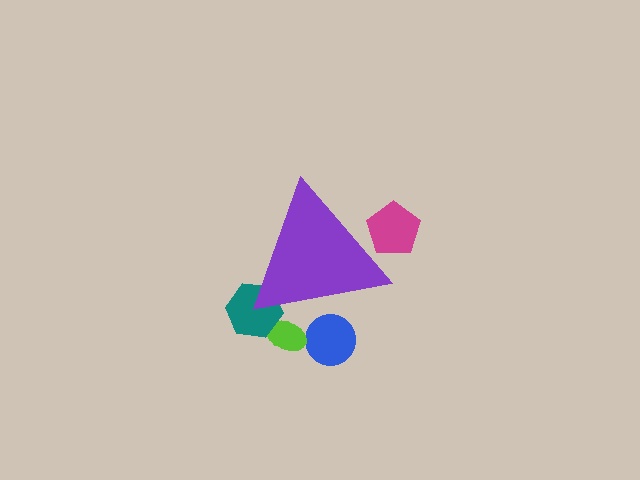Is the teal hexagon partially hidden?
Yes, the teal hexagon is partially hidden behind the purple triangle.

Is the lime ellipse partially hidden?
Yes, the lime ellipse is partially hidden behind the purple triangle.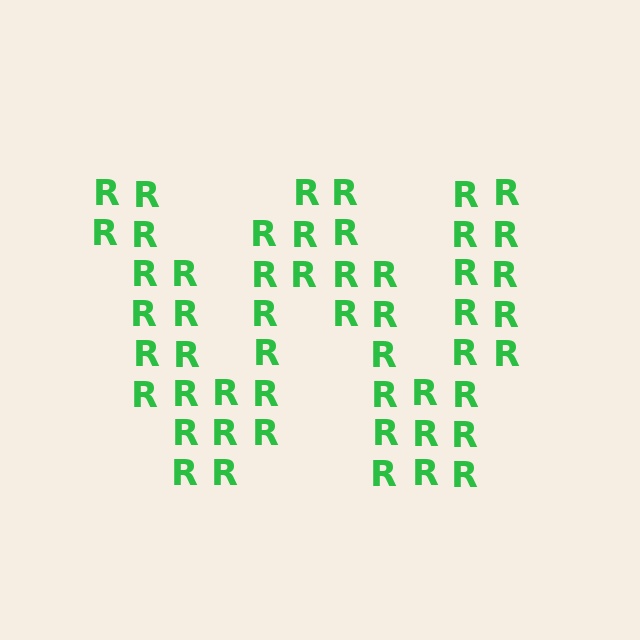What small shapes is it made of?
It is made of small letter R's.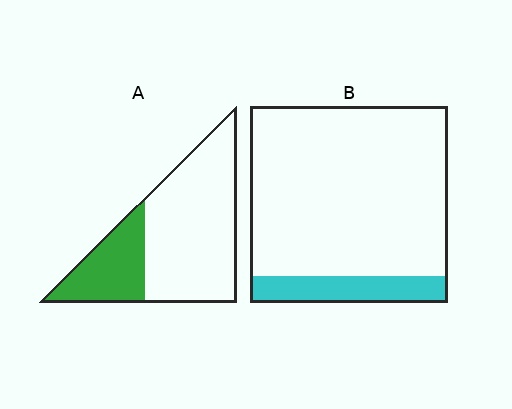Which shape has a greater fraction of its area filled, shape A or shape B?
Shape A.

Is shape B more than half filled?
No.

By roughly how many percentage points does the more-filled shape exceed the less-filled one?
By roughly 15 percentage points (A over B).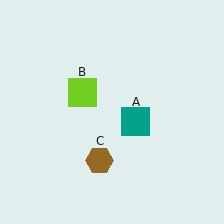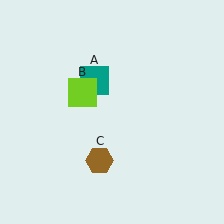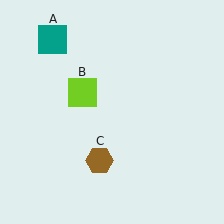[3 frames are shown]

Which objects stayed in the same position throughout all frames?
Lime square (object B) and brown hexagon (object C) remained stationary.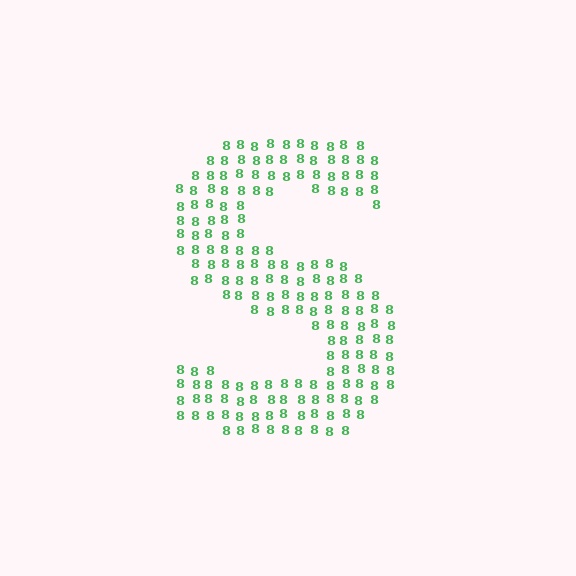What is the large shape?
The large shape is the letter S.